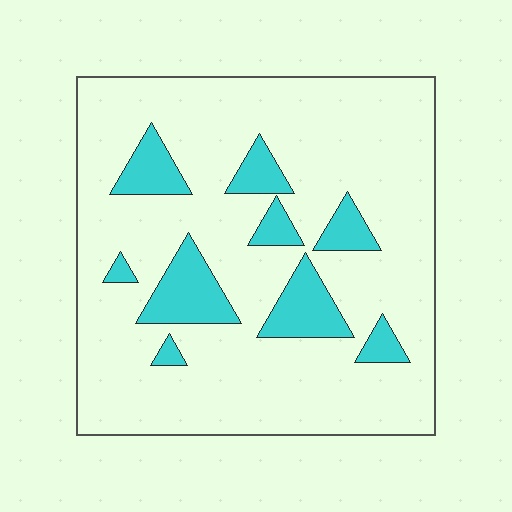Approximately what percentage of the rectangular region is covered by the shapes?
Approximately 15%.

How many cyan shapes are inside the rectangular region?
9.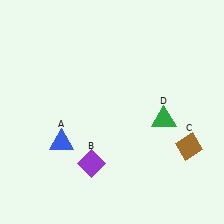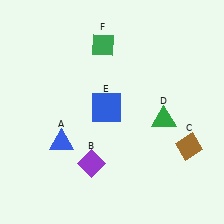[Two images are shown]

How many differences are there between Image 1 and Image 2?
There are 2 differences between the two images.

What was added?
A blue square (E), a green diamond (F) were added in Image 2.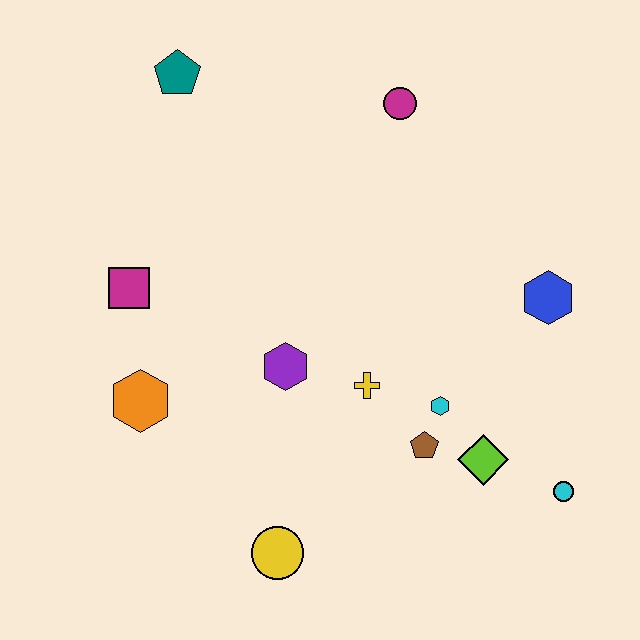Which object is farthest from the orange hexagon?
The cyan circle is farthest from the orange hexagon.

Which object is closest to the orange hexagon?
The magenta square is closest to the orange hexagon.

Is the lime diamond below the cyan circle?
No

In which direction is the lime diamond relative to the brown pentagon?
The lime diamond is to the right of the brown pentagon.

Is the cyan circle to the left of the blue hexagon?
No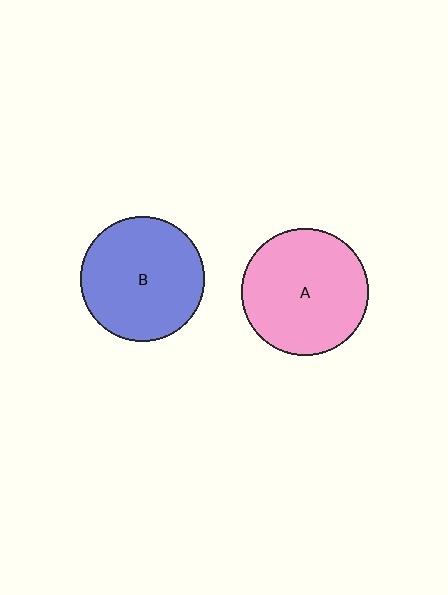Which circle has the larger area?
Circle A (pink).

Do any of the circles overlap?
No, none of the circles overlap.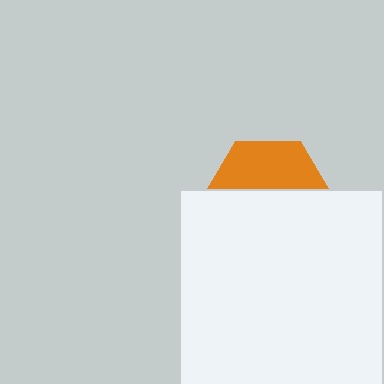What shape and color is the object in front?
The object in front is a white square.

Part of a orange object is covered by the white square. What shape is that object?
It is a hexagon.